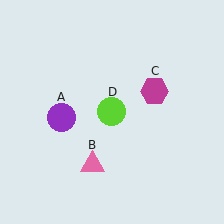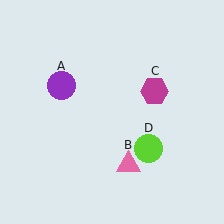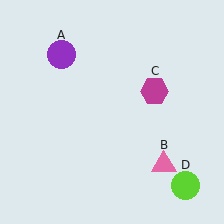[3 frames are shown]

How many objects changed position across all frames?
3 objects changed position: purple circle (object A), pink triangle (object B), lime circle (object D).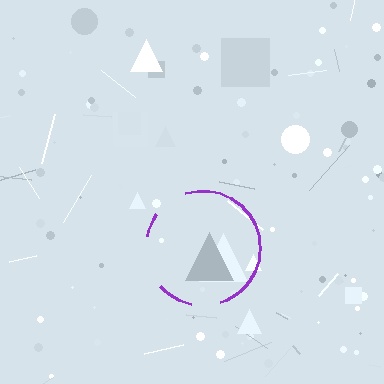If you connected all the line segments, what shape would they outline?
They would outline a circle.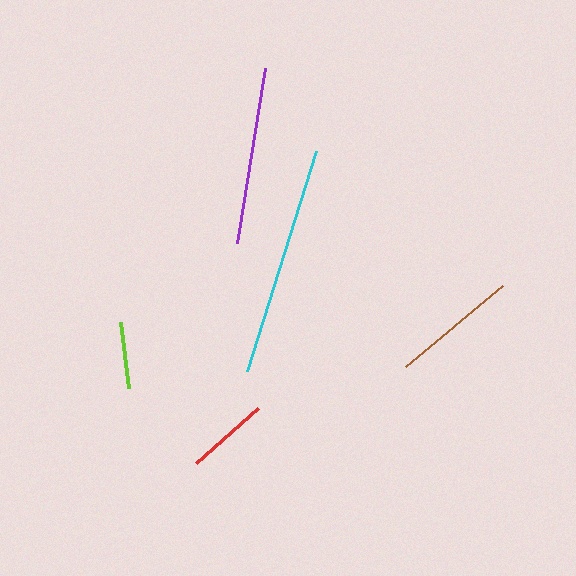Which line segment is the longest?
The cyan line is the longest at approximately 231 pixels.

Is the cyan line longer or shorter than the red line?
The cyan line is longer than the red line.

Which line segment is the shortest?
The lime line is the shortest at approximately 67 pixels.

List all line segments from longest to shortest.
From longest to shortest: cyan, purple, brown, red, lime.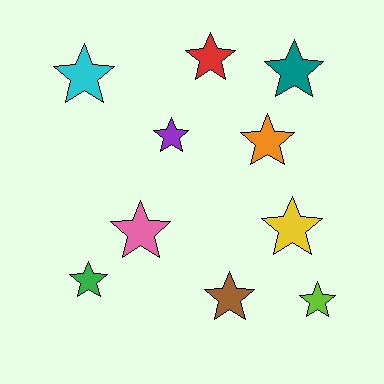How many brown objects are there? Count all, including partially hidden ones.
There is 1 brown object.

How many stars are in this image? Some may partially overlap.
There are 10 stars.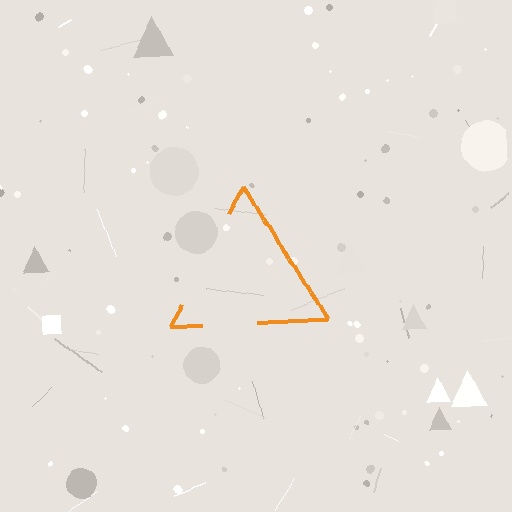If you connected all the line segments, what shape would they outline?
They would outline a triangle.